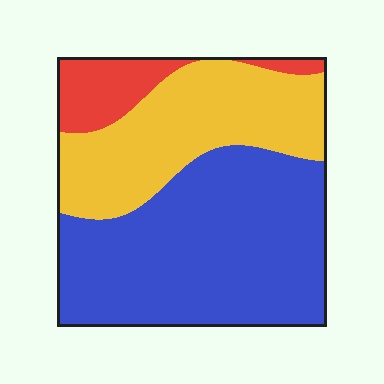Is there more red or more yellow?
Yellow.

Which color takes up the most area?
Blue, at roughly 55%.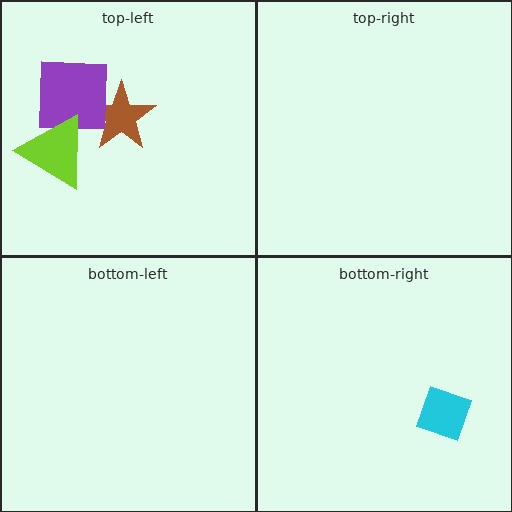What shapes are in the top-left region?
The brown star, the purple square, the lime triangle.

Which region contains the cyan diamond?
The bottom-right region.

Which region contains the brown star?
The top-left region.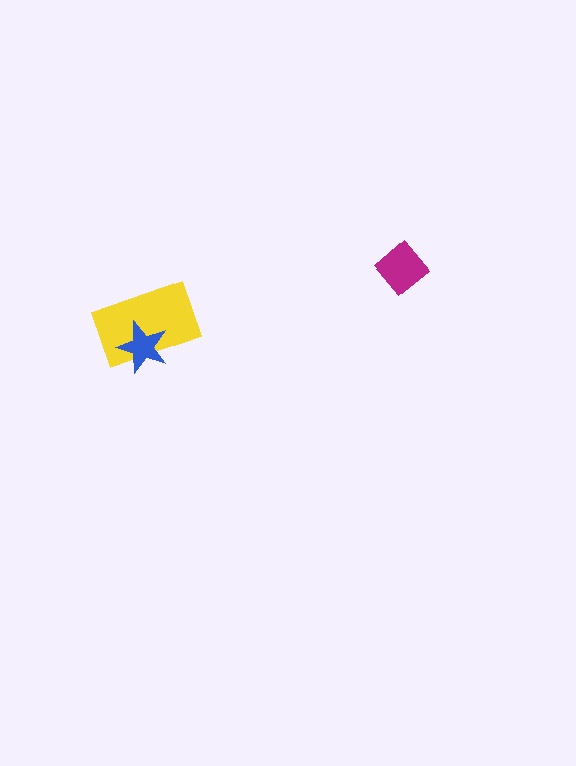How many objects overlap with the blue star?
1 object overlaps with the blue star.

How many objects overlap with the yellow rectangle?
1 object overlaps with the yellow rectangle.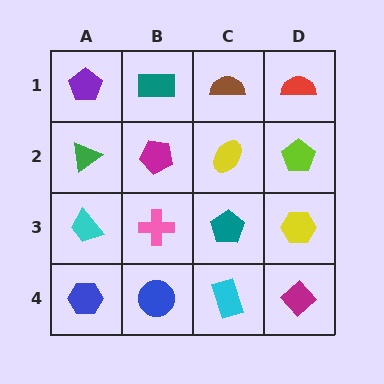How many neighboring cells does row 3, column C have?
4.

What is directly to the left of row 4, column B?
A blue hexagon.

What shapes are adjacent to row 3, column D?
A lime pentagon (row 2, column D), a magenta diamond (row 4, column D), a teal pentagon (row 3, column C).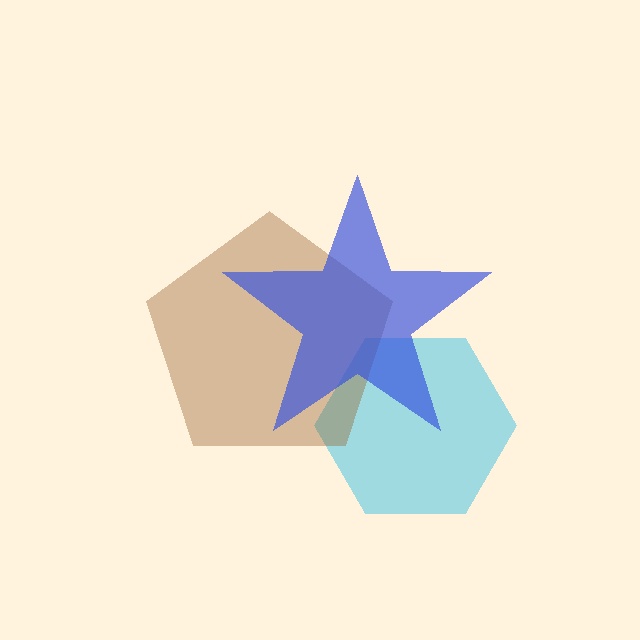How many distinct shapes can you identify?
There are 3 distinct shapes: a cyan hexagon, a brown pentagon, a blue star.